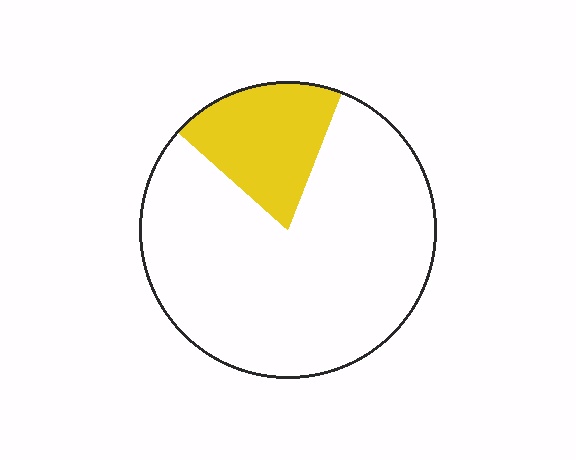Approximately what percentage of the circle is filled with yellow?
Approximately 20%.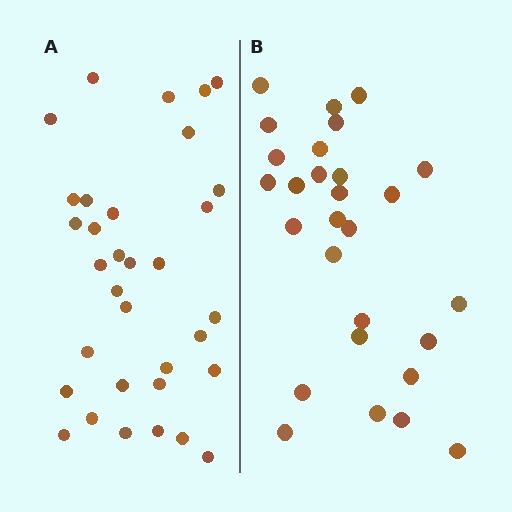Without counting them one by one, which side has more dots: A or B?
Region A (the left region) has more dots.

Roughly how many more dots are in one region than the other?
Region A has about 5 more dots than region B.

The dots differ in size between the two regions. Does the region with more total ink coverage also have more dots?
No. Region B has more total ink coverage because its dots are larger, but region A actually contains more individual dots. Total area can be misleading — the number of items is what matters here.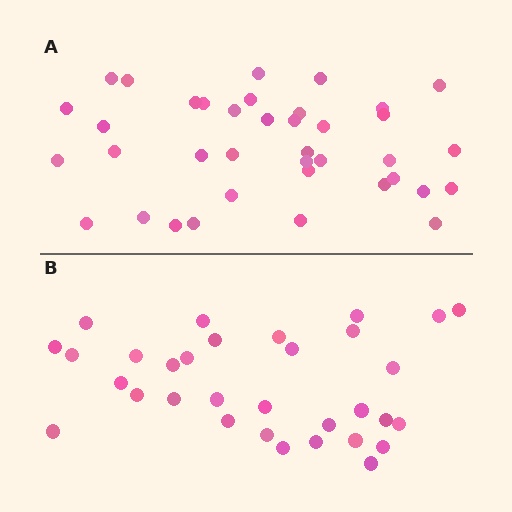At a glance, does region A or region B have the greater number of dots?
Region A (the top region) has more dots.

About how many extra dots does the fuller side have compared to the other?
Region A has about 6 more dots than region B.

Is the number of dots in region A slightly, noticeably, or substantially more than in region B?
Region A has only slightly more — the two regions are fairly close. The ratio is roughly 1.2 to 1.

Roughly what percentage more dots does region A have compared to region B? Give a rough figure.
About 20% more.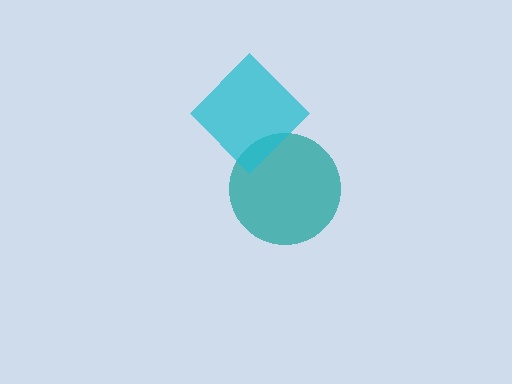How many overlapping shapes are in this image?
There are 2 overlapping shapes in the image.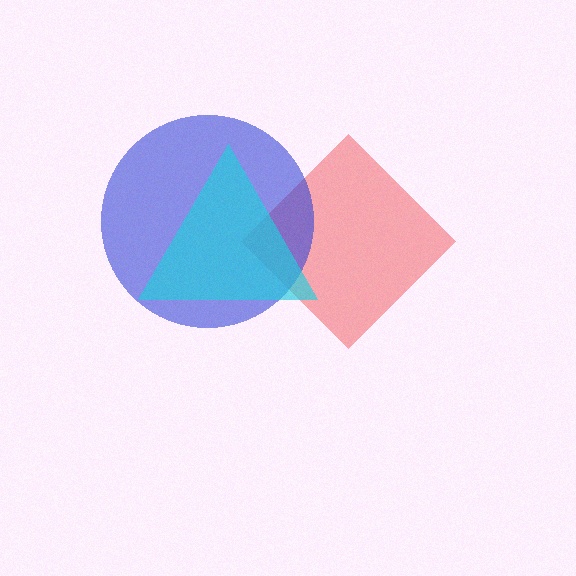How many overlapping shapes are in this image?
There are 3 overlapping shapes in the image.